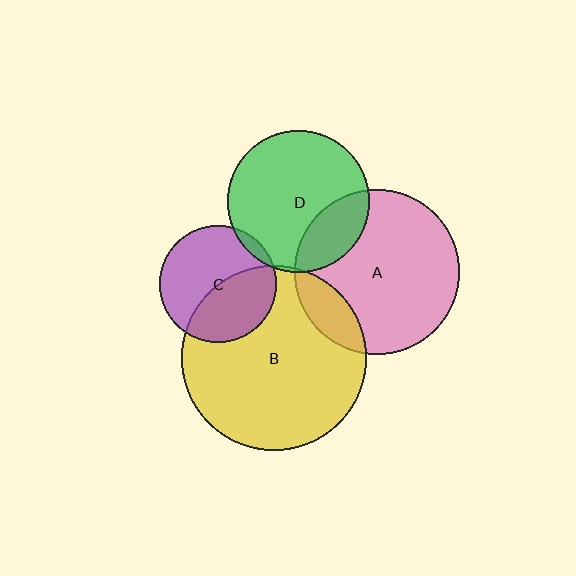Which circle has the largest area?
Circle B (yellow).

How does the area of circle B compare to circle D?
Approximately 1.7 times.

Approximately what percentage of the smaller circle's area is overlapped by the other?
Approximately 5%.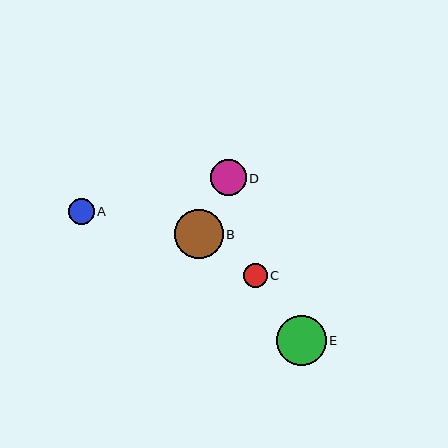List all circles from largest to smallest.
From largest to smallest: E, B, D, A, C.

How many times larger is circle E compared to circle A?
Circle E is approximately 1.9 times the size of circle A.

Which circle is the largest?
Circle E is the largest with a size of approximately 50 pixels.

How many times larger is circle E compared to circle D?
Circle E is approximately 1.4 times the size of circle D.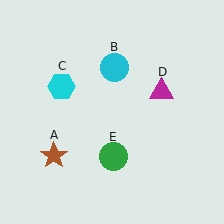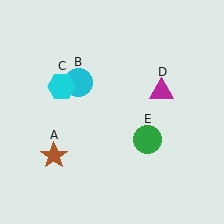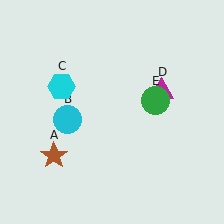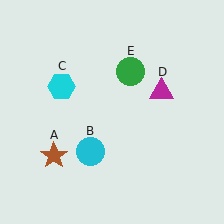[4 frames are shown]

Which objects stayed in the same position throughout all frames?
Brown star (object A) and cyan hexagon (object C) and magenta triangle (object D) remained stationary.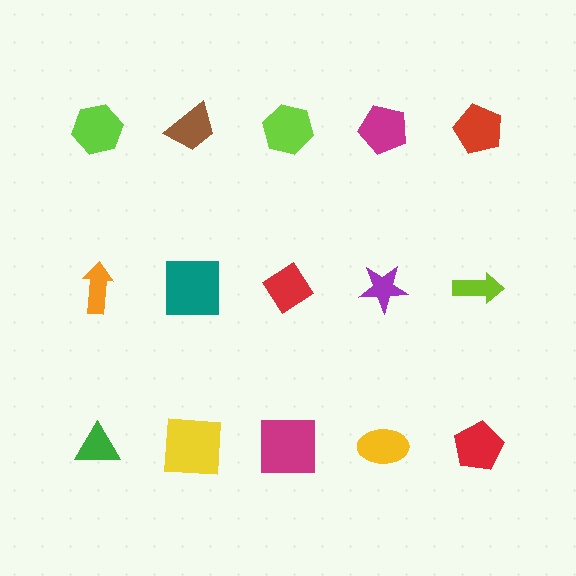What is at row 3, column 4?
A yellow ellipse.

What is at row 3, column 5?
A red pentagon.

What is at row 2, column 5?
A lime arrow.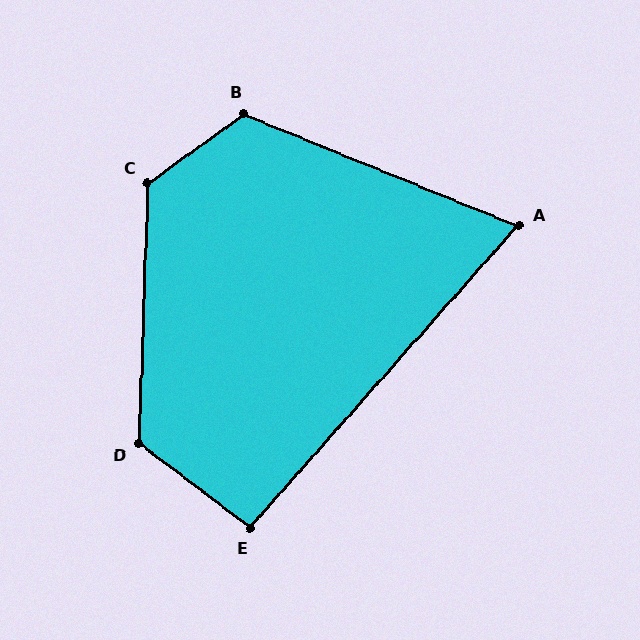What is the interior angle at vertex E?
Approximately 94 degrees (approximately right).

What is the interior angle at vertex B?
Approximately 122 degrees (obtuse).